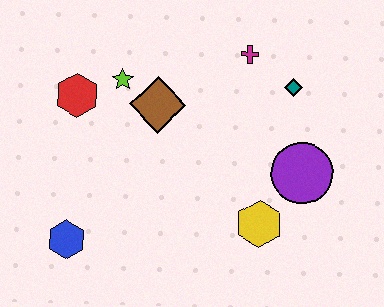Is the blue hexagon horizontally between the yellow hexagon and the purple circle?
No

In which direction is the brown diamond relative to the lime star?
The brown diamond is to the right of the lime star.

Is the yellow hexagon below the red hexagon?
Yes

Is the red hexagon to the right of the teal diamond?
No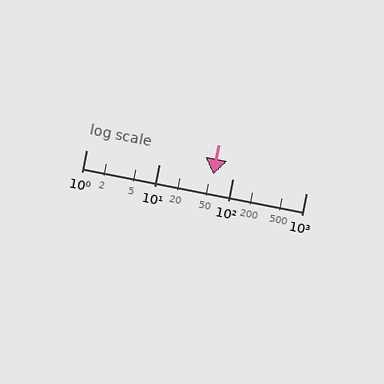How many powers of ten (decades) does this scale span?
The scale spans 3 decades, from 1 to 1000.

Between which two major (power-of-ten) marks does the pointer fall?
The pointer is between 10 and 100.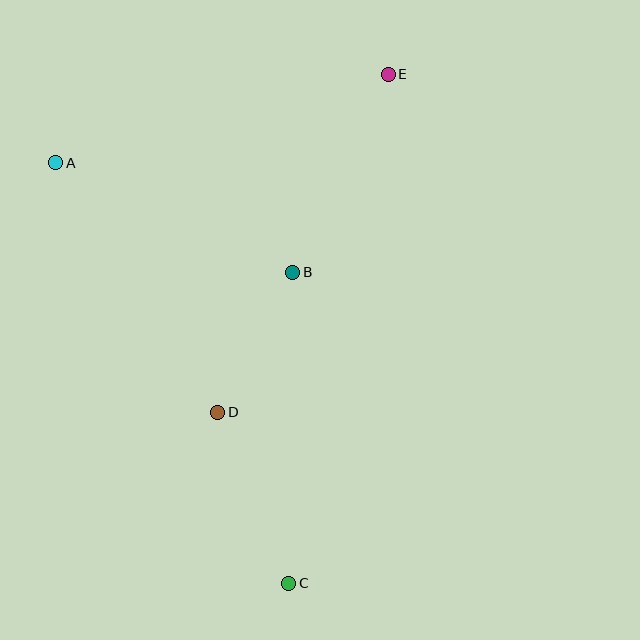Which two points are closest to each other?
Points B and D are closest to each other.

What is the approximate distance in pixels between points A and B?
The distance between A and B is approximately 261 pixels.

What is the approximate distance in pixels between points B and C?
The distance between B and C is approximately 311 pixels.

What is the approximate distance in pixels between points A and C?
The distance between A and C is approximately 481 pixels.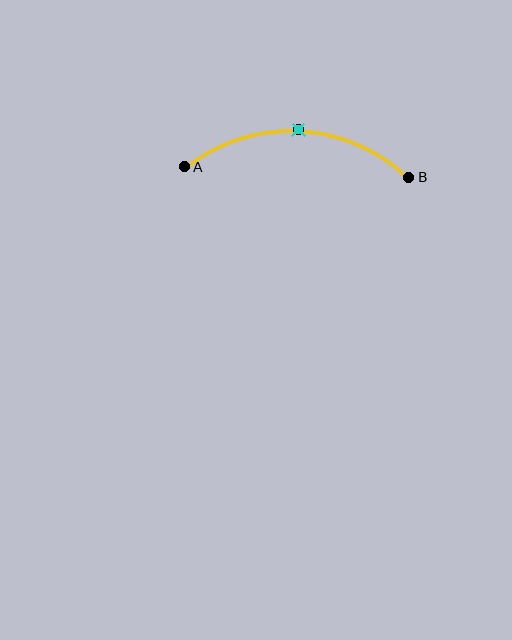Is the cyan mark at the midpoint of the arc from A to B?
Yes. The cyan mark lies on the arc at equal arc-length from both A and B — it is the arc midpoint.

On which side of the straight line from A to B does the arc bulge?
The arc bulges above the straight line connecting A and B.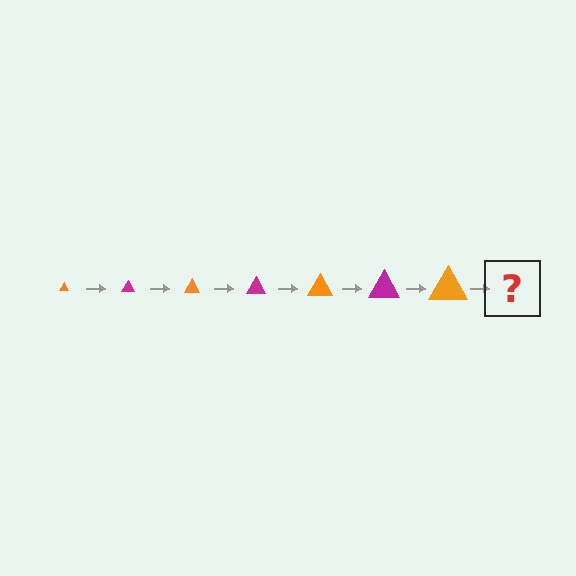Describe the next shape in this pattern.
It should be a magenta triangle, larger than the previous one.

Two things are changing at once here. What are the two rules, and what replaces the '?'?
The two rules are that the triangle grows larger each step and the color cycles through orange and magenta. The '?' should be a magenta triangle, larger than the previous one.